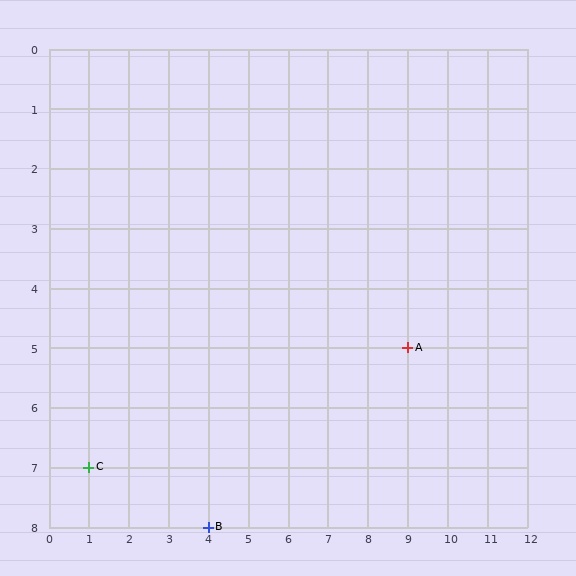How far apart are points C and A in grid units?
Points C and A are 8 columns and 2 rows apart (about 8.2 grid units diagonally).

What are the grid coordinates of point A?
Point A is at grid coordinates (9, 5).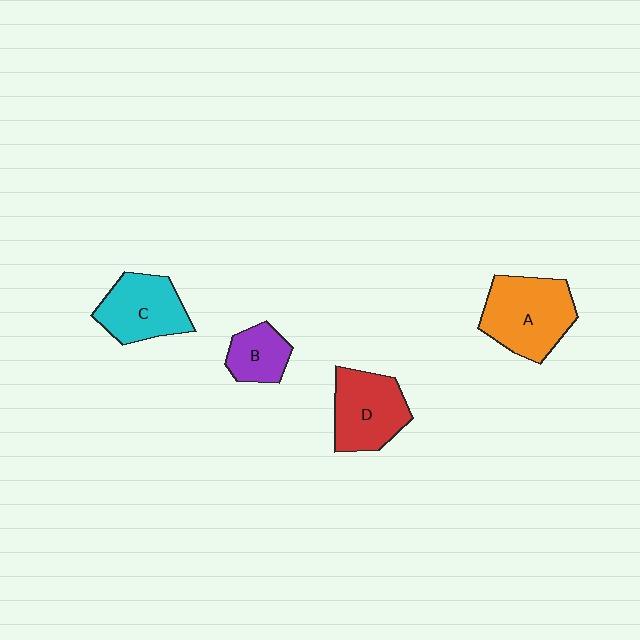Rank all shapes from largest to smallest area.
From largest to smallest: A (orange), D (red), C (cyan), B (purple).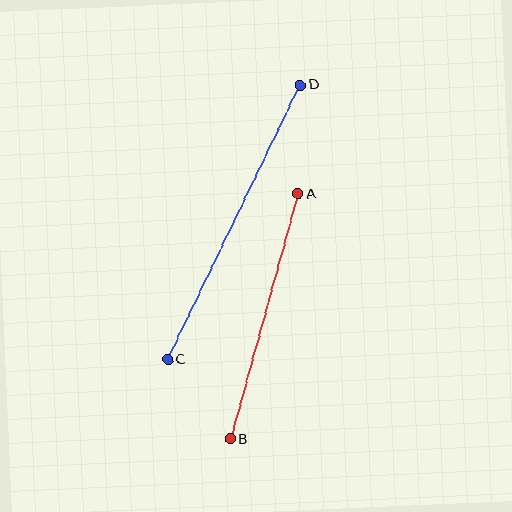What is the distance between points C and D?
The distance is approximately 305 pixels.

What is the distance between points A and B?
The distance is approximately 254 pixels.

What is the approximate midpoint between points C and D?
The midpoint is at approximately (234, 223) pixels.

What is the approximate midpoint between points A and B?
The midpoint is at approximately (264, 316) pixels.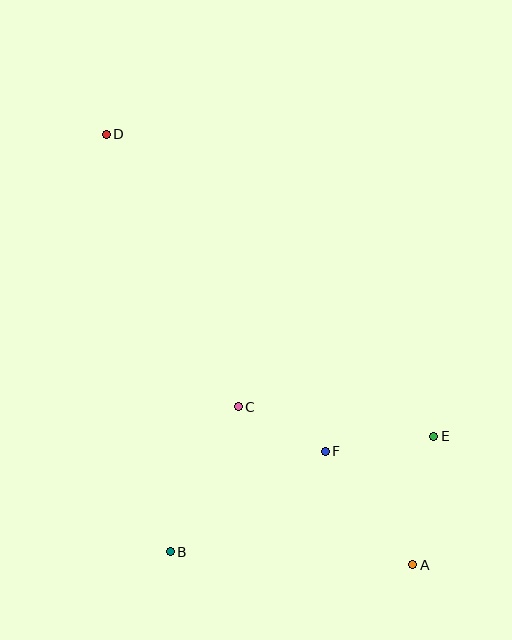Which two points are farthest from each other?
Points A and D are farthest from each other.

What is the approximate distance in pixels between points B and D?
The distance between B and D is approximately 422 pixels.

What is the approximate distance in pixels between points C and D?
The distance between C and D is approximately 303 pixels.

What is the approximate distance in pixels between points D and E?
The distance between D and E is approximately 445 pixels.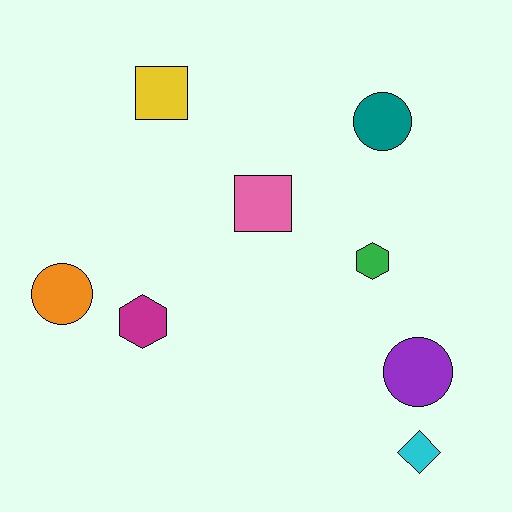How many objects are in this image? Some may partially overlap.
There are 8 objects.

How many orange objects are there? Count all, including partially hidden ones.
There is 1 orange object.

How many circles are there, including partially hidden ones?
There are 3 circles.